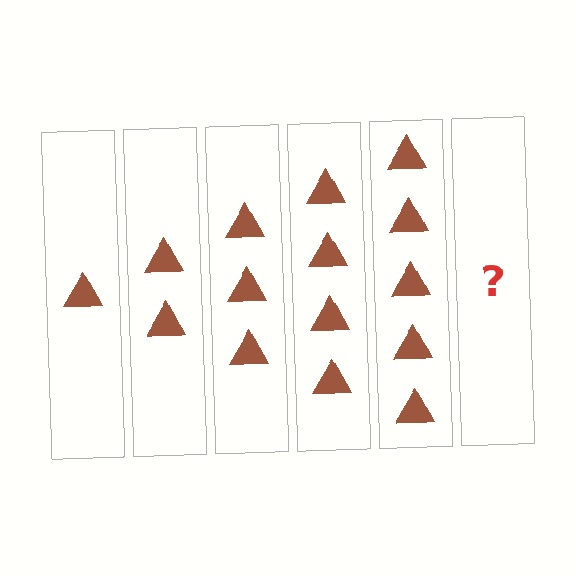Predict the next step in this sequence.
The next step is 6 triangles.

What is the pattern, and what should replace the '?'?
The pattern is that each step adds one more triangle. The '?' should be 6 triangles.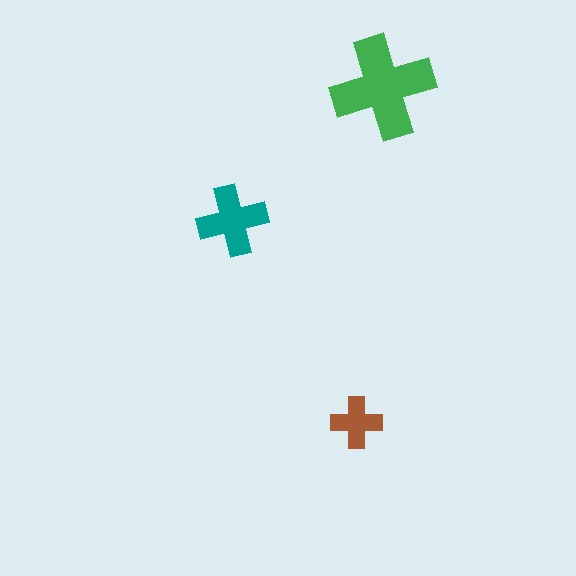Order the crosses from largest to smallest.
the green one, the teal one, the brown one.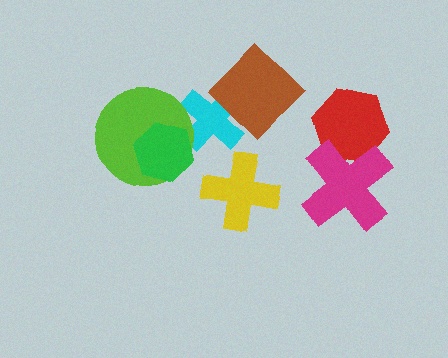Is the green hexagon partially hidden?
No, no other shape covers it.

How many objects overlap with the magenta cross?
1 object overlaps with the magenta cross.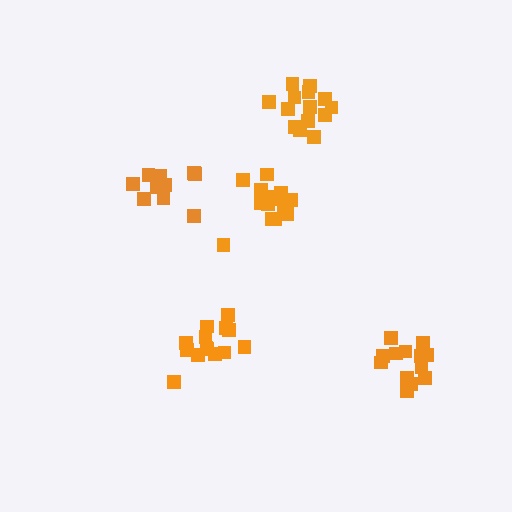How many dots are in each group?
Group 1: 13 dots, Group 2: 14 dots, Group 3: 10 dots, Group 4: 14 dots, Group 5: 14 dots (65 total).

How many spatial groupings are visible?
There are 5 spatial groupings.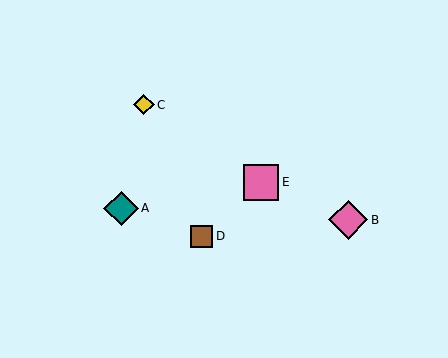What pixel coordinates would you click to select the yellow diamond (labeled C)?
Click at (144, 105) to select the yellow diamond C.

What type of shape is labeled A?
Shape A is a teal diamond.